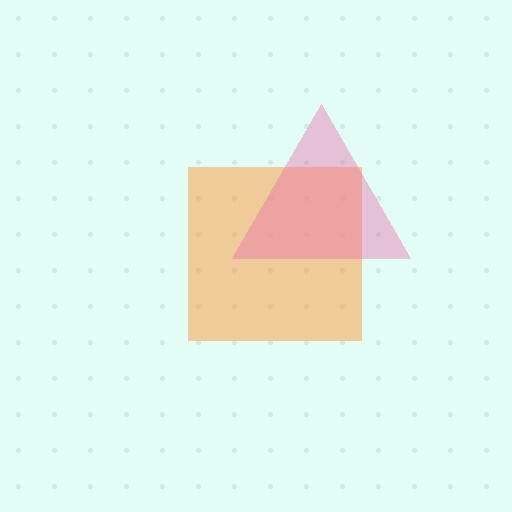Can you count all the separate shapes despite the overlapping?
Yes, there are 2 separate shapes.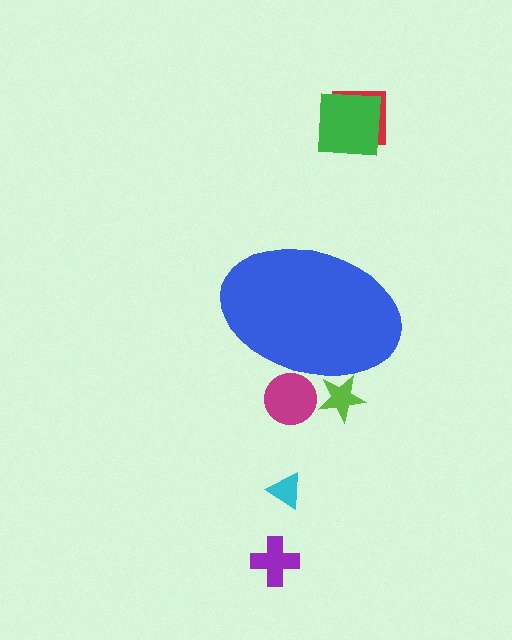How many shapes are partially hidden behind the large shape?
2 shapes are partially hidden.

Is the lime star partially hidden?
Yes, the lime star is partially hidden behind the blue ellipse.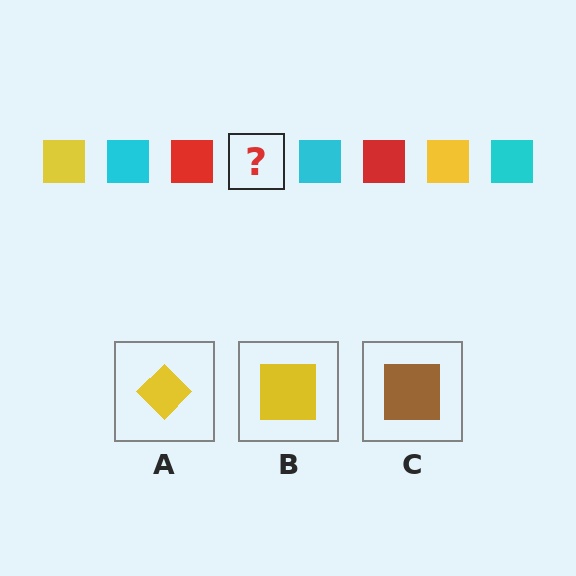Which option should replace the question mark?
Option B.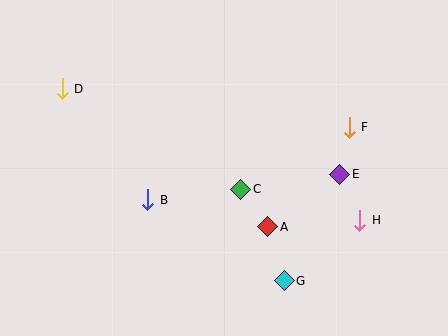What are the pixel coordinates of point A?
Point A is at (268, 227).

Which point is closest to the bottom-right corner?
Point H is closest to the bottom-right corner.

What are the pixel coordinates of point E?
Point E is at (340, 174).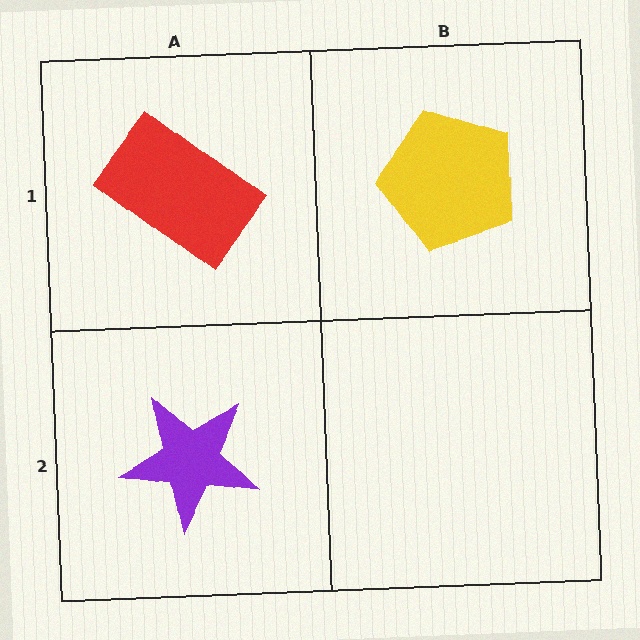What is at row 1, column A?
A red rectangle.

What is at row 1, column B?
A yellow pentagon.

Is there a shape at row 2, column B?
No, that cell is empty.